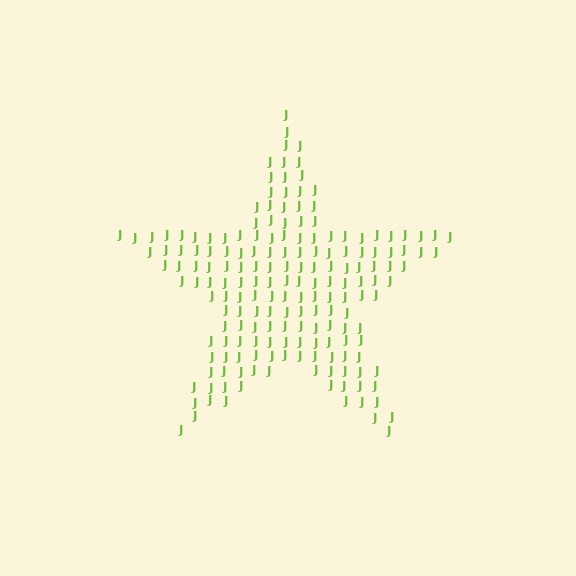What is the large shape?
The large shape is a star.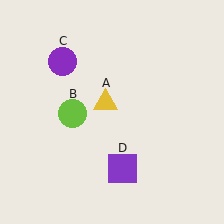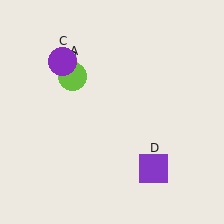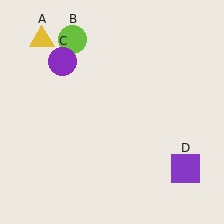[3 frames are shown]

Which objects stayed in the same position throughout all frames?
Purple circle (object C) remained stationary.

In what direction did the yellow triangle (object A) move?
The yellow triangle (object A) moved up and to the left.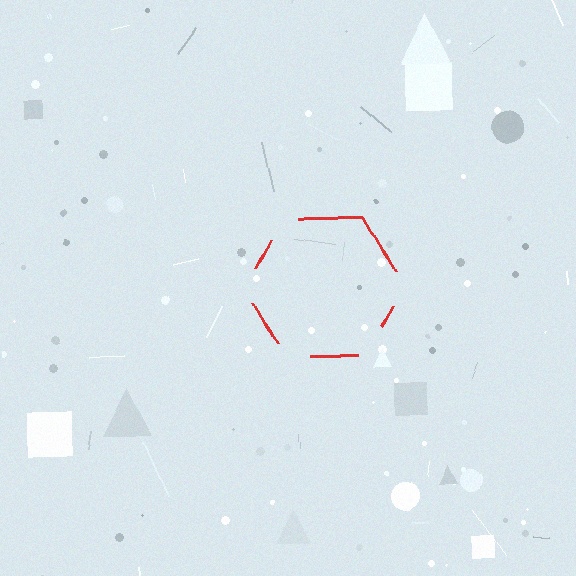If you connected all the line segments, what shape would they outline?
They would outline a hexagon.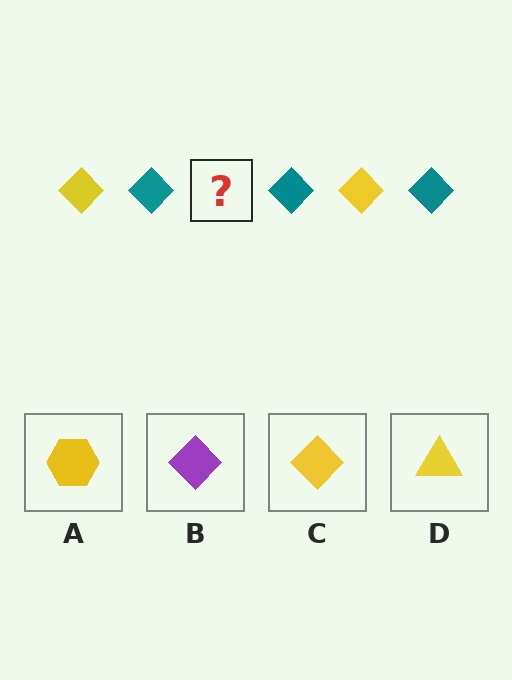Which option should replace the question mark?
Option C.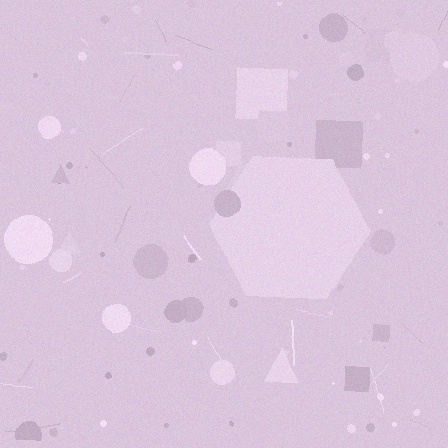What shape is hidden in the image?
A hexagon is hidden in the image.